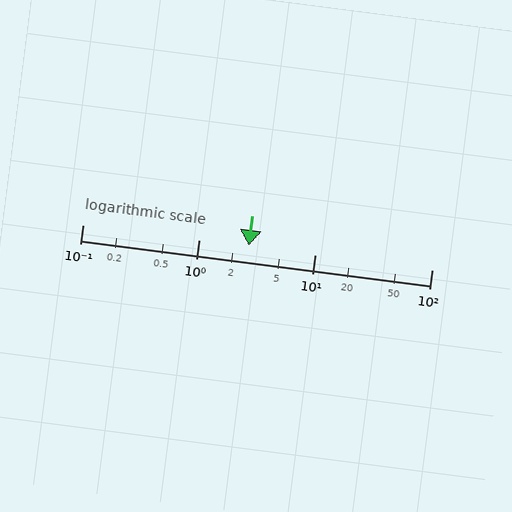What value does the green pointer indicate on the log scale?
The pointer indicates approximately 2.7.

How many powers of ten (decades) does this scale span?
The scale spans 3 decades, from 0.1 to 100.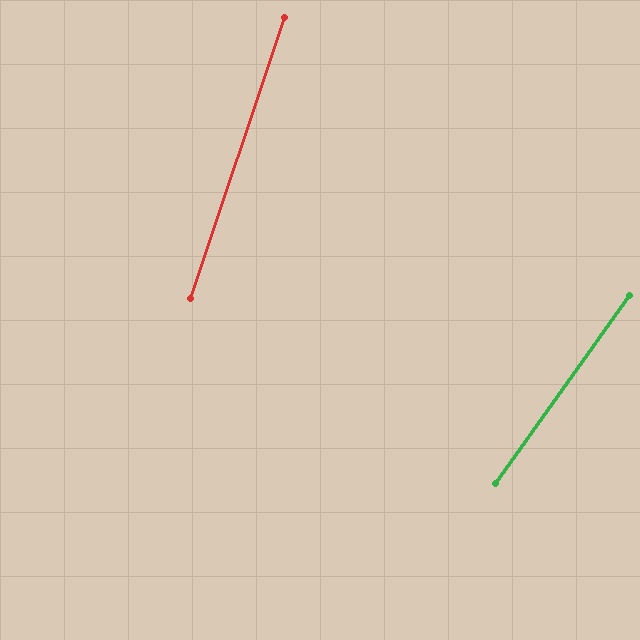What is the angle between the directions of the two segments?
Approximately 17 degrees.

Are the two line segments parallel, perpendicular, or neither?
Neither parallel nor perpendicular — they differ by about 17°.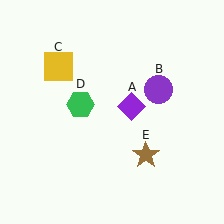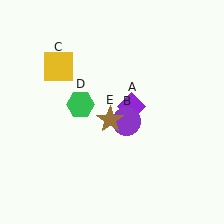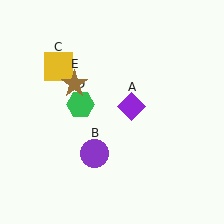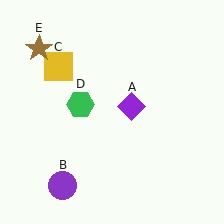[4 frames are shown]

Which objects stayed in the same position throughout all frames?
Purple diamond (object A) and yellow square (object C) and green hexagon (object D) remained stationary.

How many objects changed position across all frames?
2 objects changed position: purple circle (object B), brown star (object E).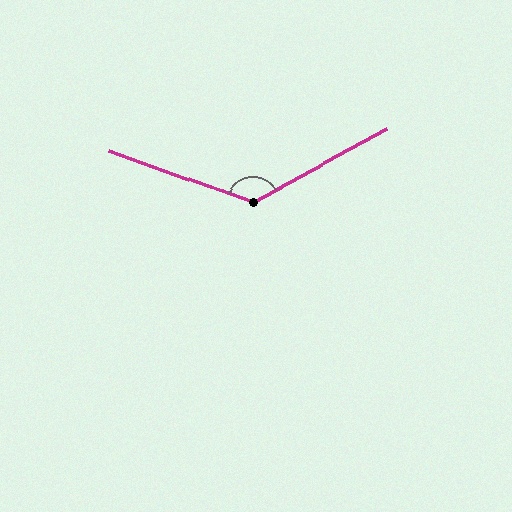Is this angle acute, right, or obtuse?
It is obtuse.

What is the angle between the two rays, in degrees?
Approximately 132 degrees.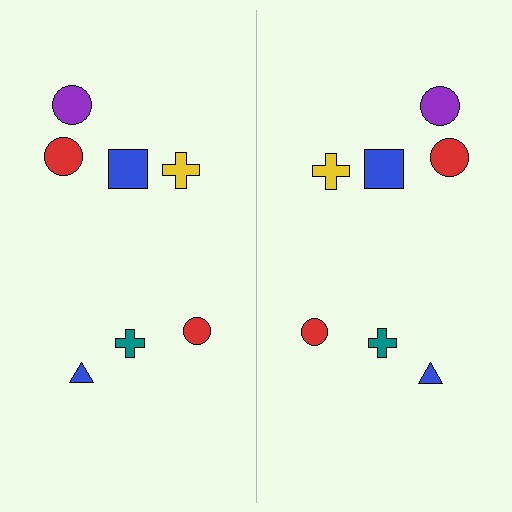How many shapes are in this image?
There are 14 shapes in this image.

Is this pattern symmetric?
Yes, this pattern has bilateral (reflection) symmetry.